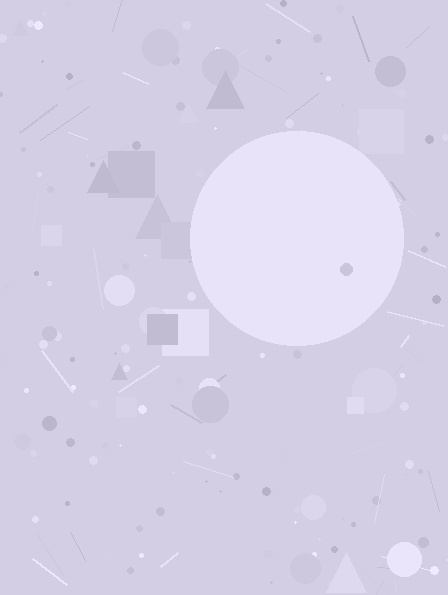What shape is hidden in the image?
A circle is hidden in the image.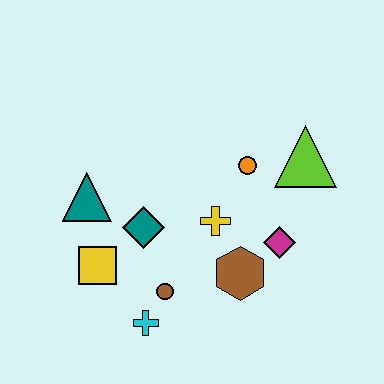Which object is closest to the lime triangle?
The orange circle is closest to the lime triangle.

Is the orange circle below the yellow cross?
No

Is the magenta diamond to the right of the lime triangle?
No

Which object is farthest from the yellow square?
The lime triangle is farthest from the yellow square.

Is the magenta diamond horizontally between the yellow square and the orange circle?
No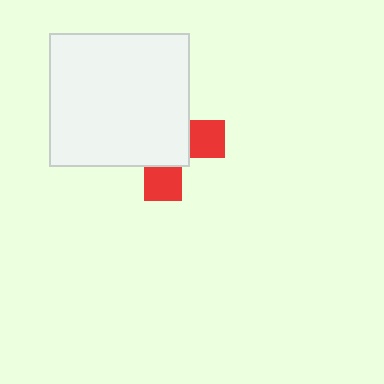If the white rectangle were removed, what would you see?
You would see the complete red cross.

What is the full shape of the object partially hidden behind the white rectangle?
The partially hidden object is a red cross.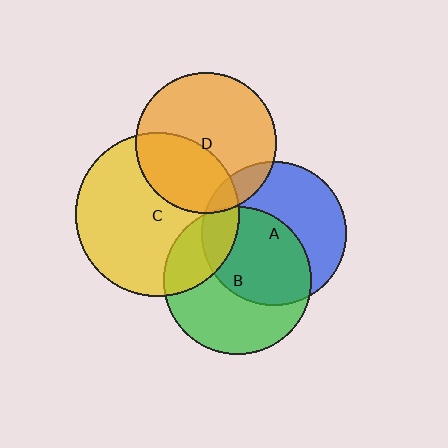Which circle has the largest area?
Circle C (yellow).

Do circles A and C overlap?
Yes.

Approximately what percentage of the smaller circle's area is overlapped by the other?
Approximately 15%.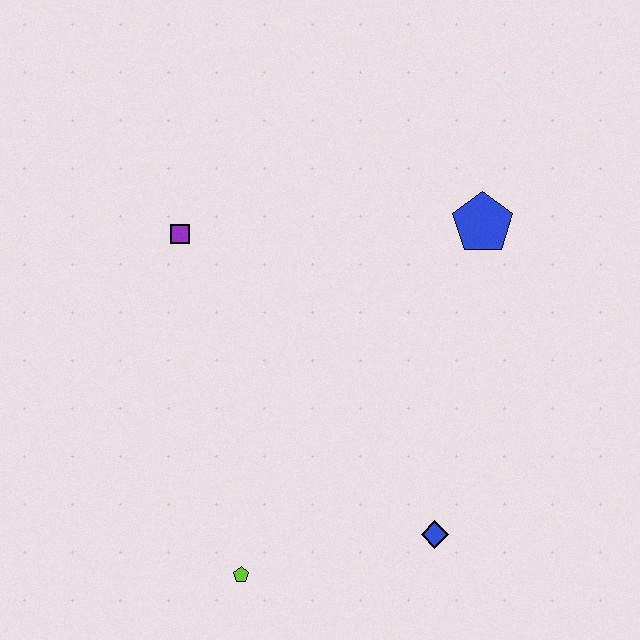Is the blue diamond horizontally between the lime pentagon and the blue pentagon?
Yes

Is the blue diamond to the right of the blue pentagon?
No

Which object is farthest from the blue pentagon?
The lime pentagon is farthest from the blue pentagon.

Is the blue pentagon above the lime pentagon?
Yes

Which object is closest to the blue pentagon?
The purple square is closest to the blue pentagon.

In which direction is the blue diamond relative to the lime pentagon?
The blue diamond is to the right of the lime pentagon.